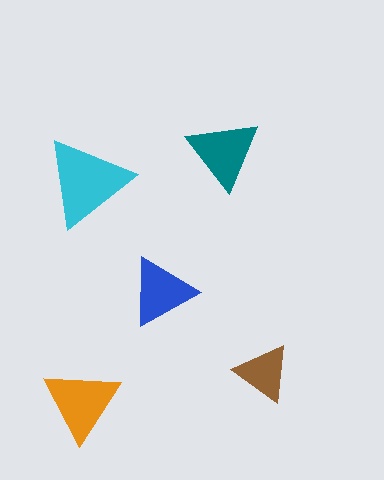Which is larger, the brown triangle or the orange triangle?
The orange one.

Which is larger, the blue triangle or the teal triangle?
The teal one.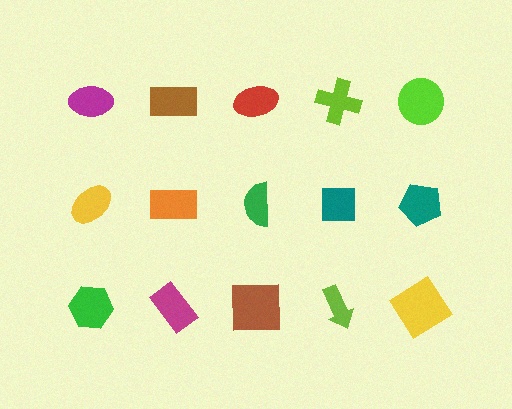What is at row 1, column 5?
A lime circle.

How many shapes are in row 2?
5 shapes.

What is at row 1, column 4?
A lime cross.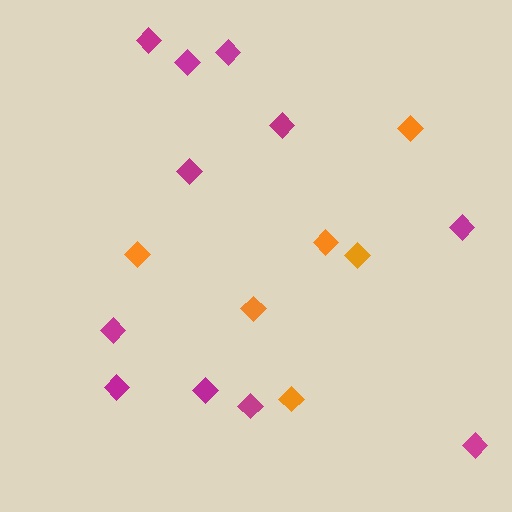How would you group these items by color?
There are 2 groups: one group of magenta diamonds (11) and one group of orange diamonds (6).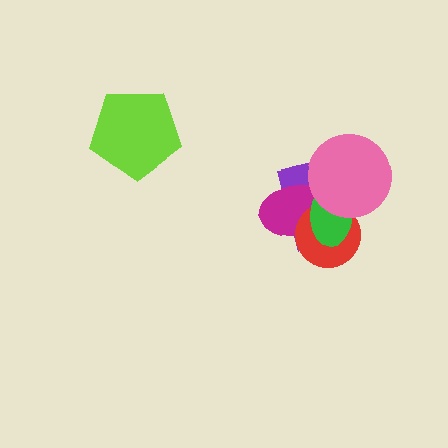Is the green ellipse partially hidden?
Yes, it is partially covered by another shape.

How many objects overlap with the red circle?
4 objects overlap with the red circle.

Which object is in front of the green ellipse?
The pink circle is in front of the green ellipse.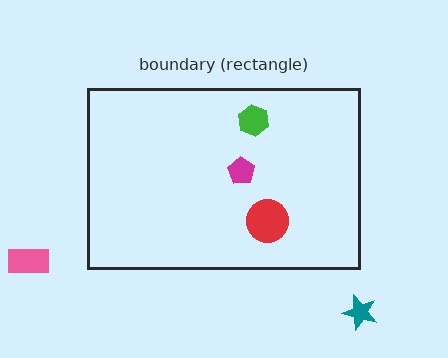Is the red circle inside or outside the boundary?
Inside.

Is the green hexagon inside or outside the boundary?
Inside.